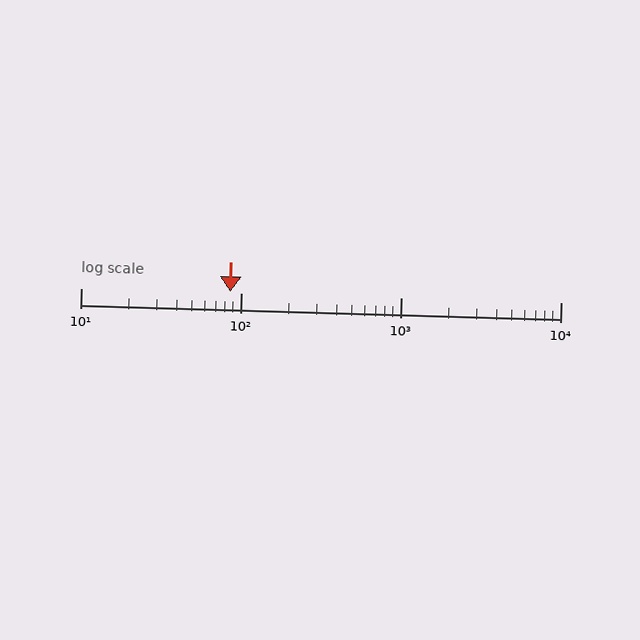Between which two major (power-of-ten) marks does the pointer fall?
The pointer is between 10 and 100.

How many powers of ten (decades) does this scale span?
The scale spans 3 decades, from 10 to 10000.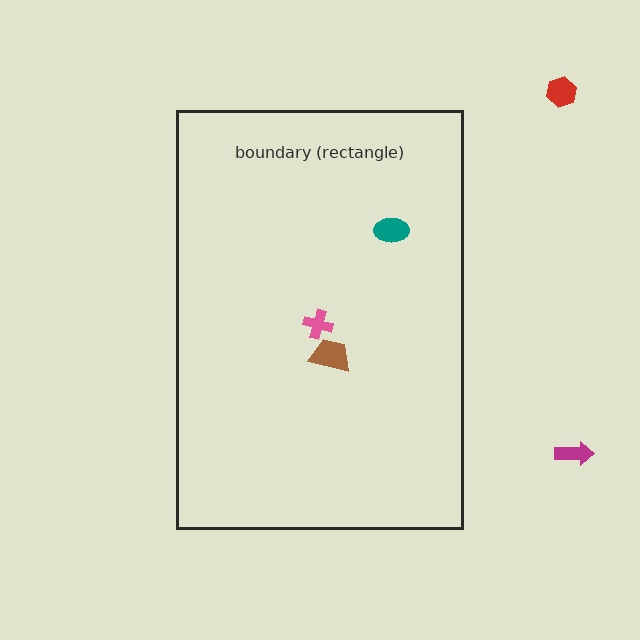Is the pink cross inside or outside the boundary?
Inside.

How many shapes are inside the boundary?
3 inside, 2 outside.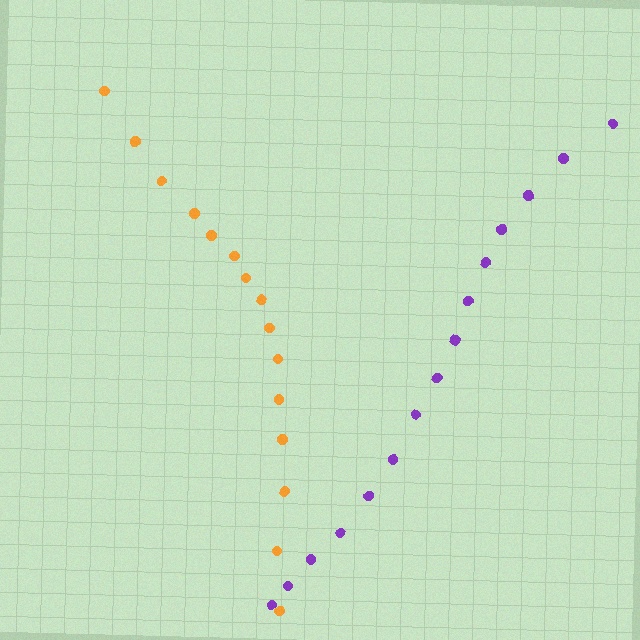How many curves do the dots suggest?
There are 2 distinct paths.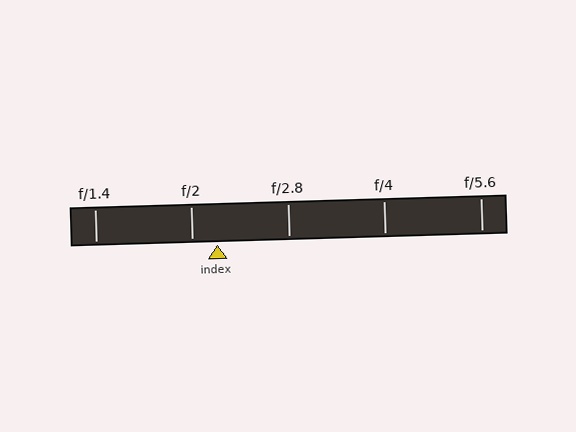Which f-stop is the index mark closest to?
The index mark is closest to f/2.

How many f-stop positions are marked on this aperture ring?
There are 5 f-stop positions marked.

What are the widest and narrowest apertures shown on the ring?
The widest aperture shown is f/1.4 and the narrowest is f/5.6.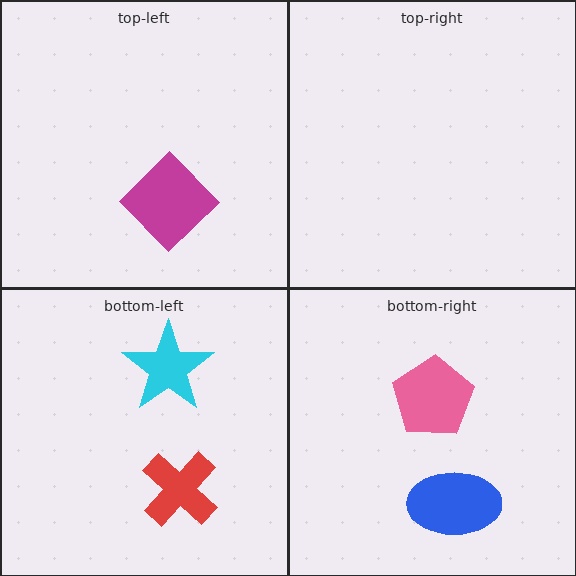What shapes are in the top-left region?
The magenta diamond.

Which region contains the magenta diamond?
The top-left region.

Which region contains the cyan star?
The bottom-left region.